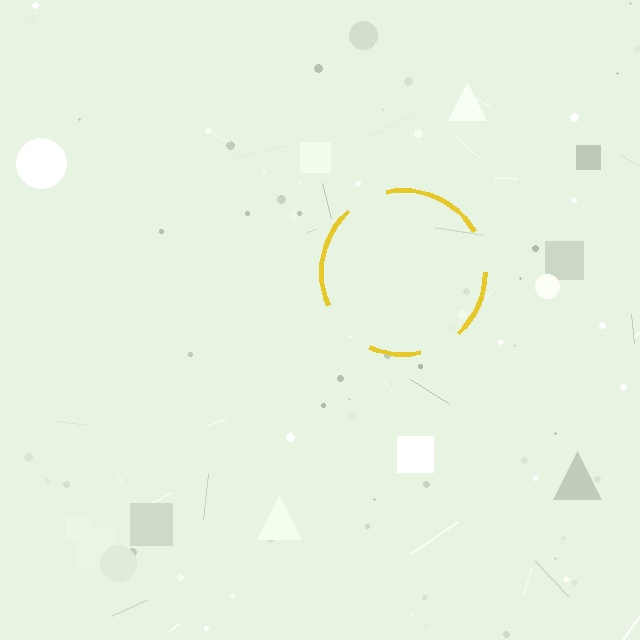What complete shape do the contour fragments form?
The contour fragments form a circle.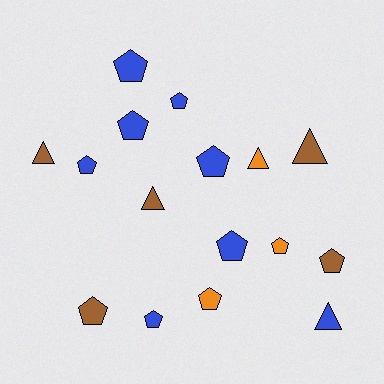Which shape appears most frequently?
Pentagon, with 11 objects.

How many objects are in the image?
There are 16 objects.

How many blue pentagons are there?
There are 7 blue pentagons.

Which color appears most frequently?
Blue, with 8 objects.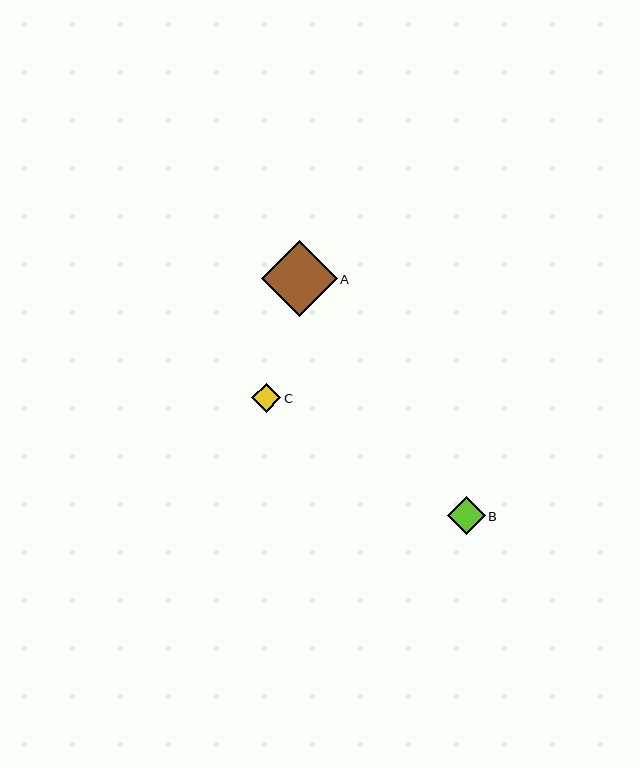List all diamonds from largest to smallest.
From largest to smallest: A, B, C.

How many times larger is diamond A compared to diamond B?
Diamond A is approximately 2.0 times the size of diamond B.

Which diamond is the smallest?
Diamond C is the smallest with a size of approximately 29 pixels.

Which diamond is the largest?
Diamond A is the largest with a size of approximately 76 pixels.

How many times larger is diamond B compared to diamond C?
Diamond B is approximately 1.3 times the size of diamond C.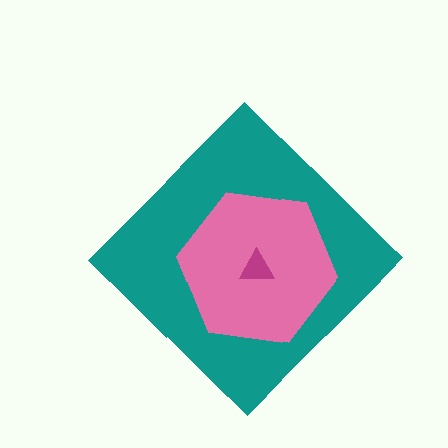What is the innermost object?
The magenta triangle.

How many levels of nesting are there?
3.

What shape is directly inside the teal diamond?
The pink hexagon.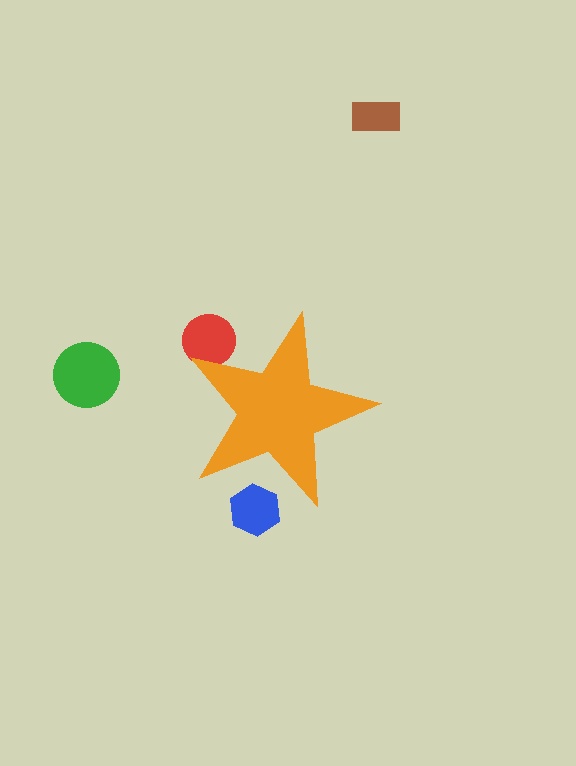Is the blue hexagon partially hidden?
Yes, the blue hexagon is partially hidden behind the orange star.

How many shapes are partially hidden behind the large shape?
2 shapes are partially hidden.